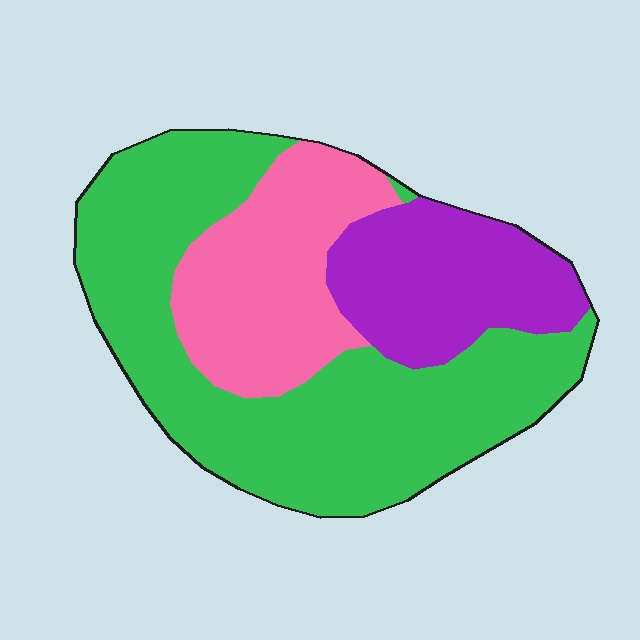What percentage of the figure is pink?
Pink covers about 25% of the figure.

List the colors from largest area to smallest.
From largest to smallest: green, pink, purple.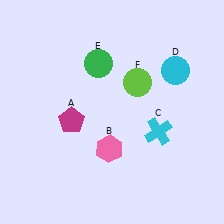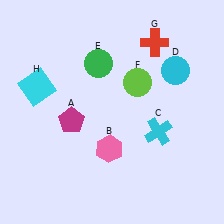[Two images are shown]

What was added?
A red cross (G), a cyan square (H) were added in Image 2.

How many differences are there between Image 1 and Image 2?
There are 2 differences between the two images.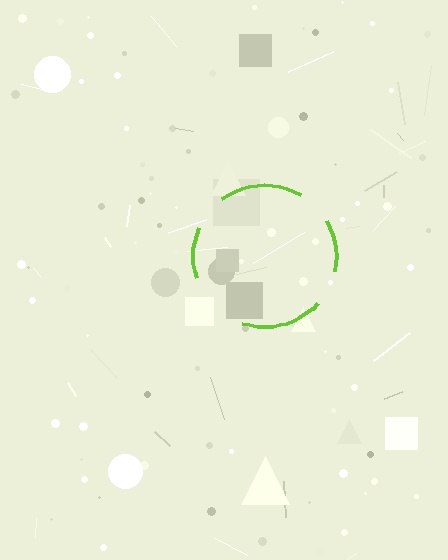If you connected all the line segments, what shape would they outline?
They would outline a circle.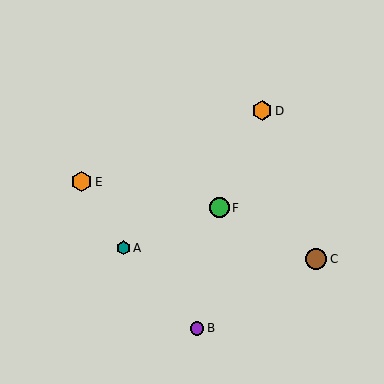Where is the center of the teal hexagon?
The center of the teal hexagon is at (123, 248).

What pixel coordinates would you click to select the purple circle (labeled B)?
Click at (197, 328) to select the purple circle B.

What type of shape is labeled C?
Shape C is a brown circle.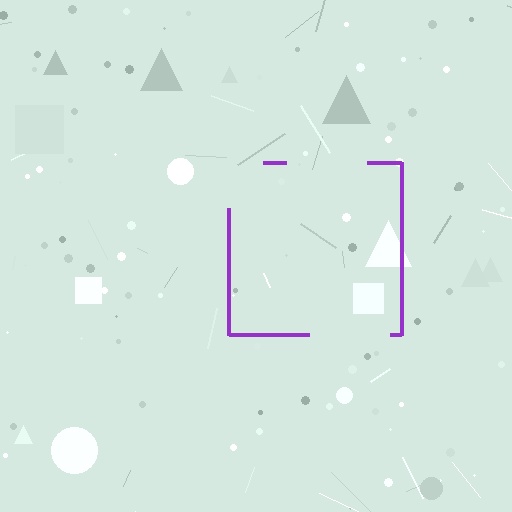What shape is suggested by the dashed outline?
The dashed outline suggests a square.